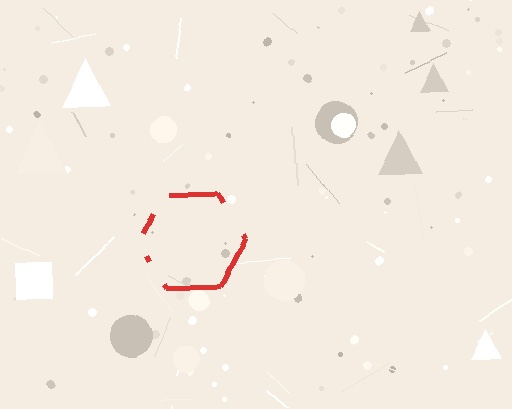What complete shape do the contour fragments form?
The contour fragments form a hexagon.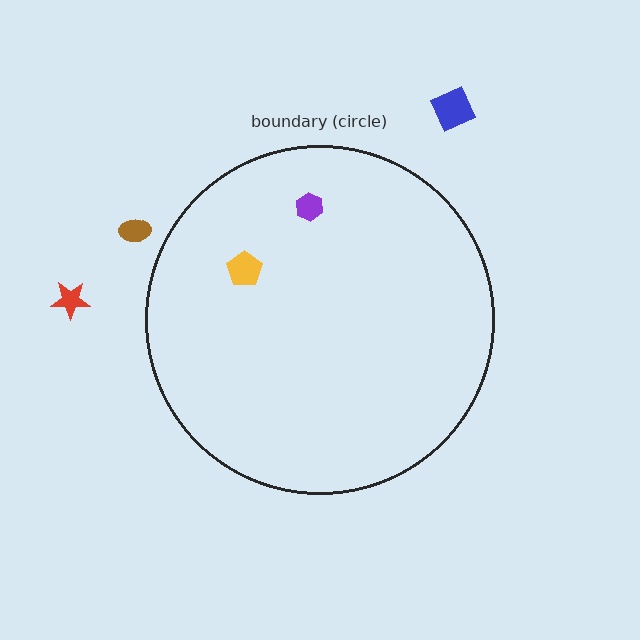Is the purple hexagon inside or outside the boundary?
Inside.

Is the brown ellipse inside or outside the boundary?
Outside.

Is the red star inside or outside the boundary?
Outside.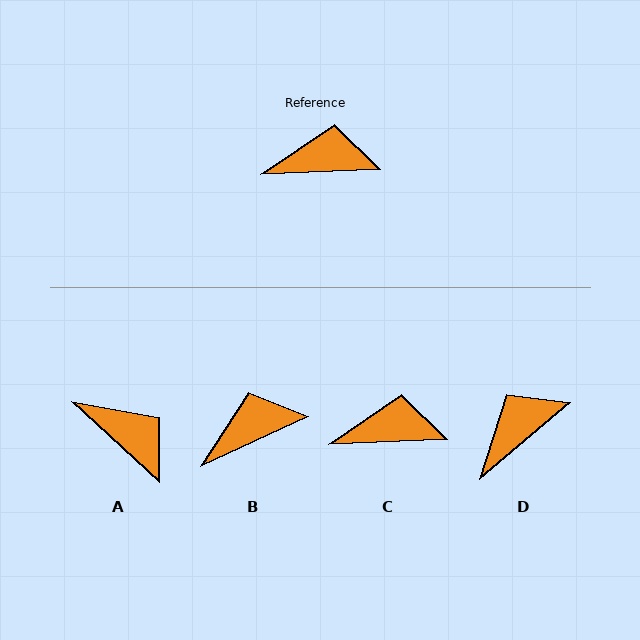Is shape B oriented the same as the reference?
No, it is off by about 22 degrees.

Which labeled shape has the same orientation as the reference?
C.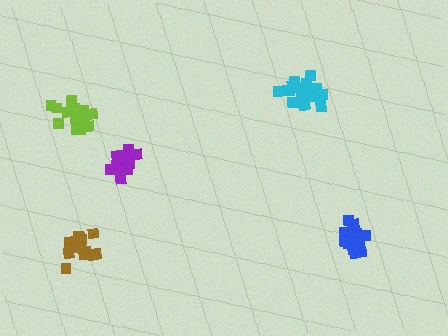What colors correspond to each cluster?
The clusters are colored: cyan, blue, purple, brown, lime.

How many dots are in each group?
Group 1: 20 dots, Group 2: 21 dots, Group 3: 16 dots, Group 4: 18 dots, Group 5: 19 dots (94 total).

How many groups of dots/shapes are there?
There are 5 groups.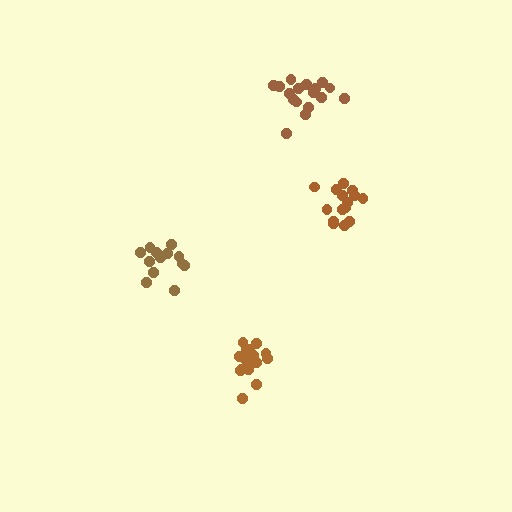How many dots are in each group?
Group 1: 17 dots, Group 2: 15 dots, Group 3: 13 dots, Group 4: 17 dots (62 total).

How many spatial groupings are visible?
There are 4 spatial groupings.